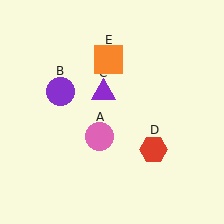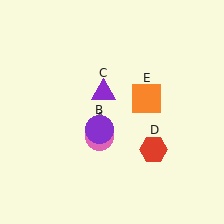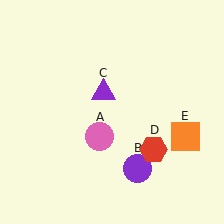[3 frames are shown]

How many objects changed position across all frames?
2 objects changed position: purple circle (object B), orange square (object E).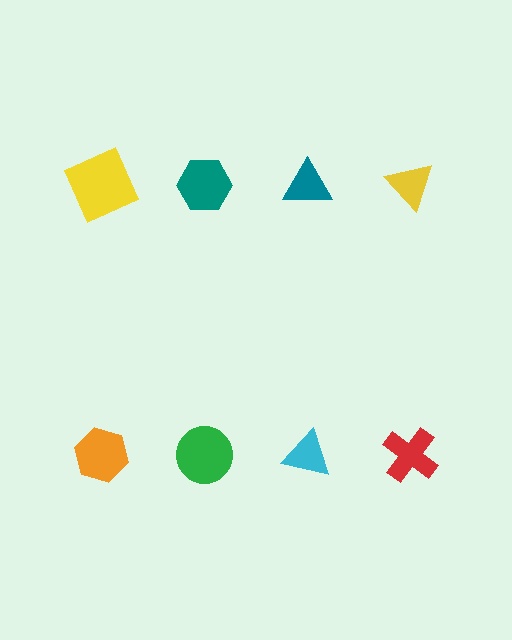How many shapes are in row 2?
4 shapes.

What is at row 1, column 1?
A yellow square.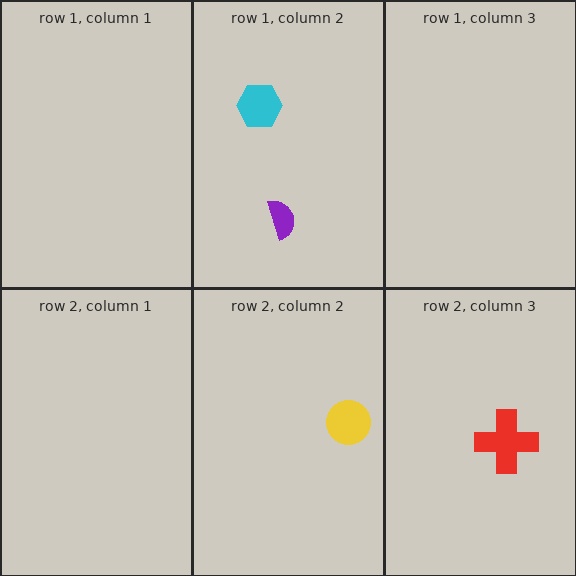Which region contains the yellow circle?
The row 2, column 2 region.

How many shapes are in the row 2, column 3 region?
1.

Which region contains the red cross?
The row 2, column 3 region.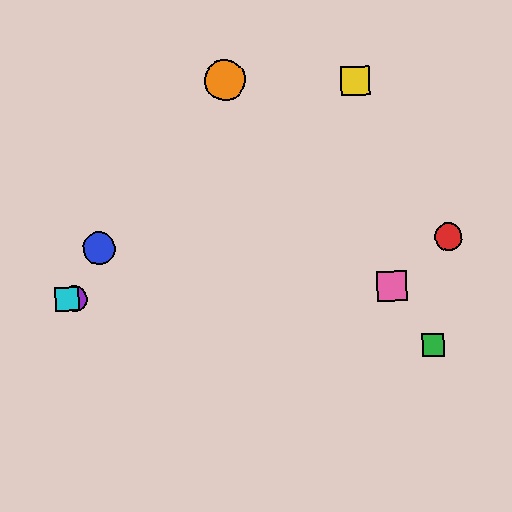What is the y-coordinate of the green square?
The green square is at y≈345.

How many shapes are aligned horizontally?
3 shapes (the purple circle, the cyan square, the pink square) are aligned horizontally.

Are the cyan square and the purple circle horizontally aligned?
Yes, both are at y≈299.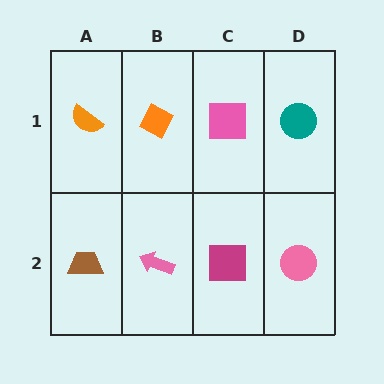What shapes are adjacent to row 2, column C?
A pink square (row 1, column C), a pink arrow (row 2, column B), a pink circle (row 2, column D).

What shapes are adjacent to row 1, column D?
A pink circle (row 2, column D), a pink square (row 1, column C).